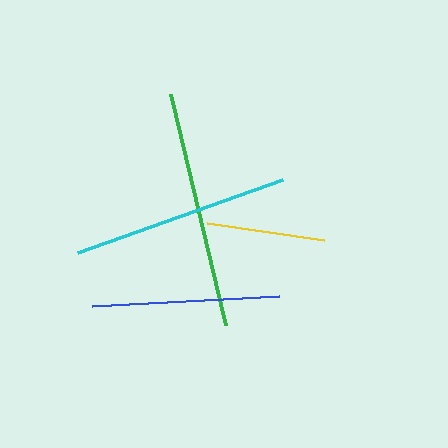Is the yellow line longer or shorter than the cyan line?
The cyan line is longer than the yellow line.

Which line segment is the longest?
The green line is the longest at approximately 238 pixels.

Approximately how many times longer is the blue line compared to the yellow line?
The blue line is approximately 1.6 times the length of the yellow line.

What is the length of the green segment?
The green segment is approximately 238 pixels long.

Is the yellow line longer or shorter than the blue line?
The blue line is longer than the yellow line.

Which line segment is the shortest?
The yellow line is the shortest at approximately 119 pixels.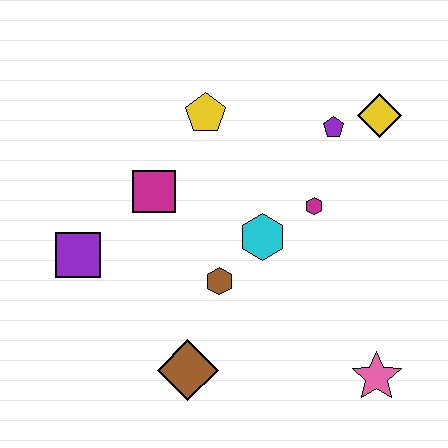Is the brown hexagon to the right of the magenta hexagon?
No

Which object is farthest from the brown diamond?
The yellow diamond is farthest from the brown diamond.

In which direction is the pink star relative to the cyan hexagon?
The pink star is below the cyan hexagon.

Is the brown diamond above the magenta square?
No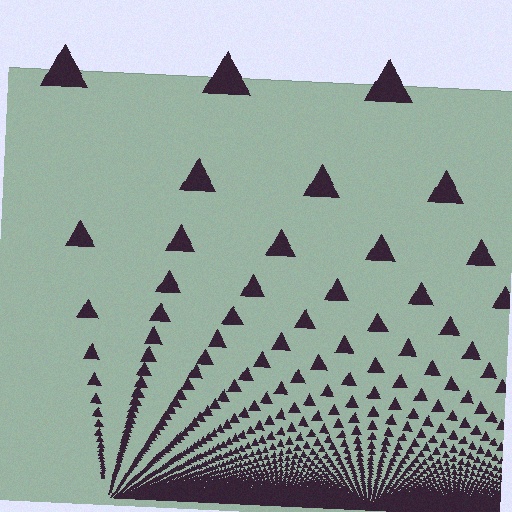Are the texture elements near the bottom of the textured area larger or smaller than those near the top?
Smaller. The gradient is inverted — elements near the bottom are smaller and denser.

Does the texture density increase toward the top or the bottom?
Density increases toward the bottom.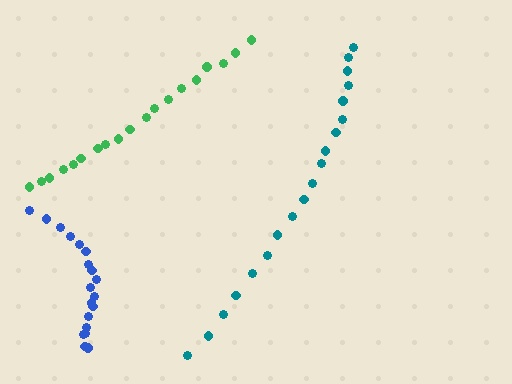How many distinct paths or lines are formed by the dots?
There are 3 distinct paths.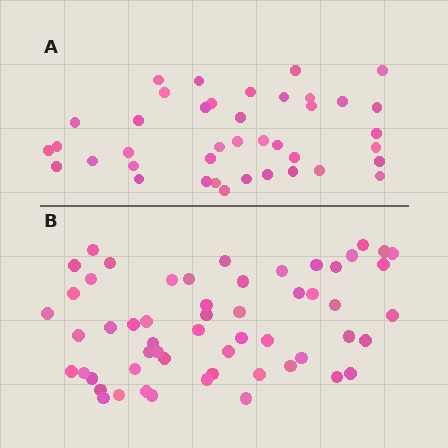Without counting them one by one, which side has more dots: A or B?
Region B (the bottom region) has more dots.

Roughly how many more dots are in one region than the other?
Region B has approximately 15 more dots than region A.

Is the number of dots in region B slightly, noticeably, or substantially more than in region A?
Region B has noticeably more, but not dramatically so. The ratio is roughly 1.4 to 1.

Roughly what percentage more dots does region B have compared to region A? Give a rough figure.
About 40% more.